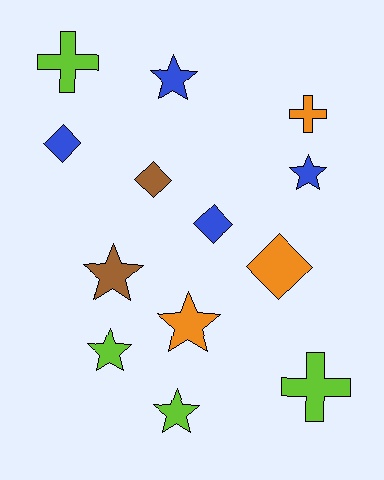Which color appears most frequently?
Blue, with 4 objects.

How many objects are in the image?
There are 13 objects.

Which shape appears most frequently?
Star, with 6 objects.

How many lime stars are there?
There are 2 lime stars.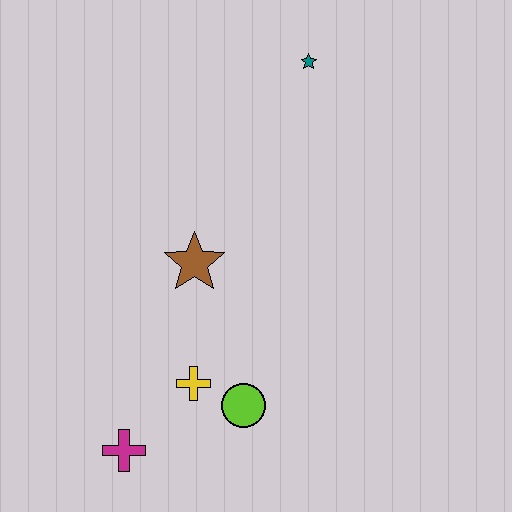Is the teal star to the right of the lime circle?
Yes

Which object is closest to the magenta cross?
The yellow cross is closest to the magenta cross.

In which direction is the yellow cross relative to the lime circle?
The yellow cross is to the left of the lime circle.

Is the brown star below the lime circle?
No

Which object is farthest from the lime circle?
The teal star is farthest from the lime circle.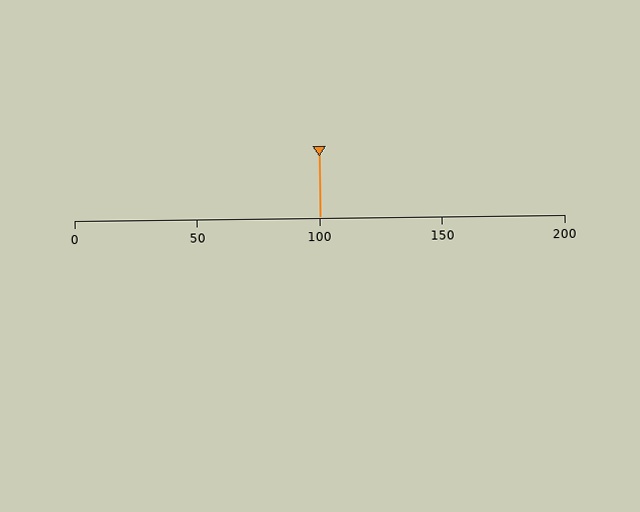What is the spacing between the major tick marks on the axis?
The major ticks are spaced 50 apart.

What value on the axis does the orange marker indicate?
The marker indicates approximately 100.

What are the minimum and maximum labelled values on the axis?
The axis runs from 0 to 200.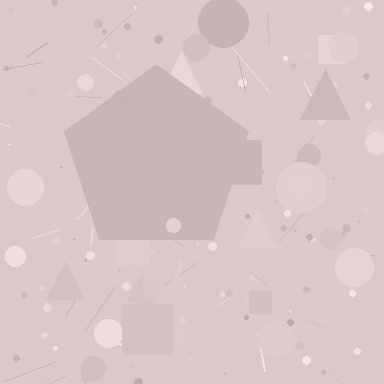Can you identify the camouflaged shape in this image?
The camouflaged shape is a pentagon.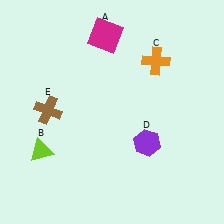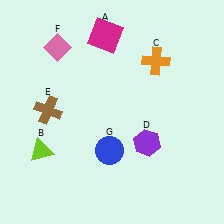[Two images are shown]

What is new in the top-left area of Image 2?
A pink diamond (F) was added in the top-left area of Image 2.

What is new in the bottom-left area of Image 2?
A blue circle (G) was added in the bottom-left area of Image 2.